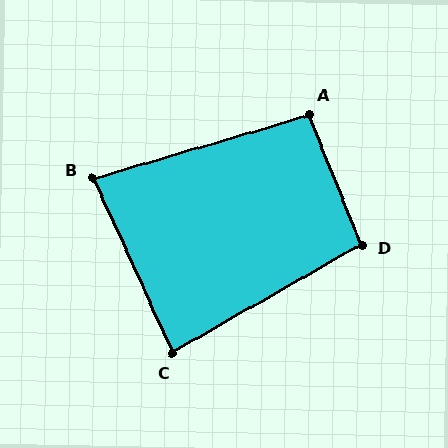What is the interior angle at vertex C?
Approximately 85 degrees (acute).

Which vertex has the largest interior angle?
D, at approximately 98 degrees.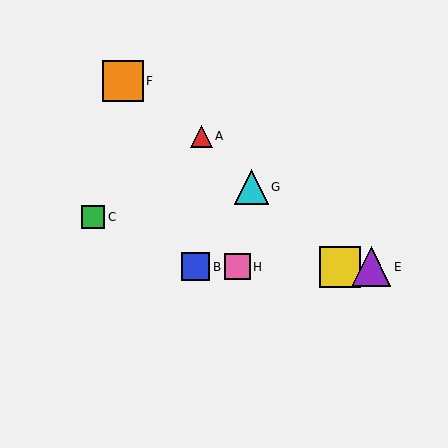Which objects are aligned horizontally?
Objects B, D, E, H are aligned horizontally.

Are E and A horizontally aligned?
No, E is at y≈267 and A is at y≈136.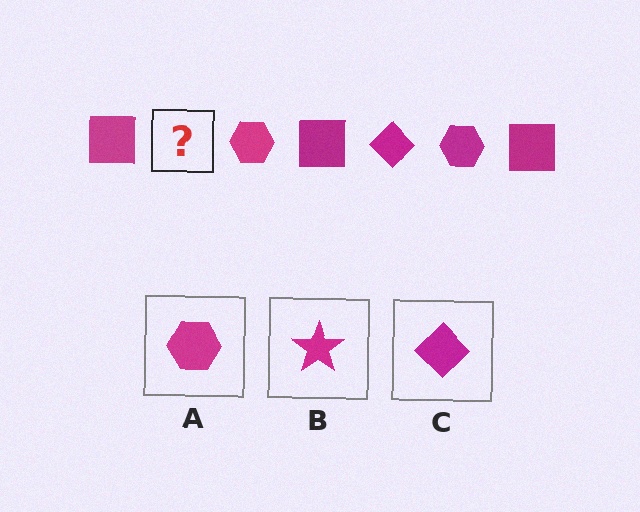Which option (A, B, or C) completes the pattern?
C.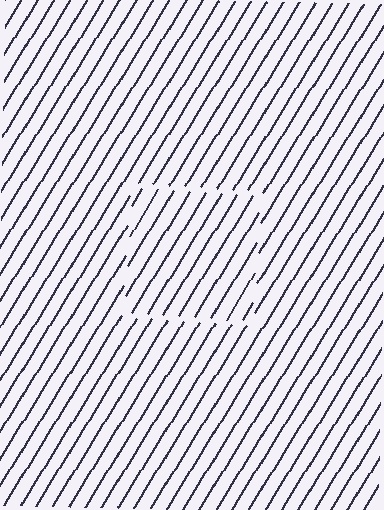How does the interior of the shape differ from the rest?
The interior of the shape contains the same grating, shifted by half a period — the contour is defined by the phase discontinuity where line-ends from the inner and outer gratings abut.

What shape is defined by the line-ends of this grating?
An illusory square. The interior of the shape contains the same grating, shifted by half a period — the contour is defined by the phase discontinuity where line-ends from the inner and outer gratings abut.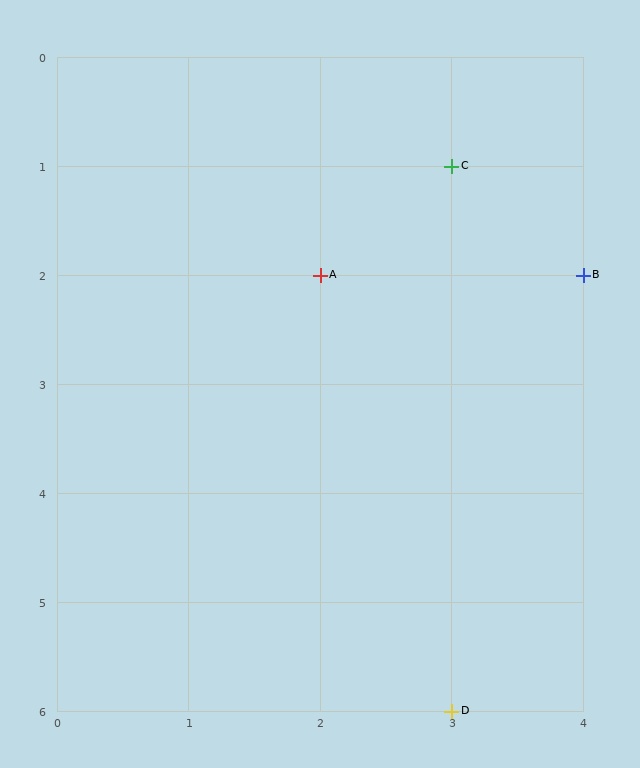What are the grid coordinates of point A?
Point A is at grid coordinates (2, 2).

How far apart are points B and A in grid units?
Points B and A are 2 columns apart.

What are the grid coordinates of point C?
Point C is at grid coordinates (3, 1).